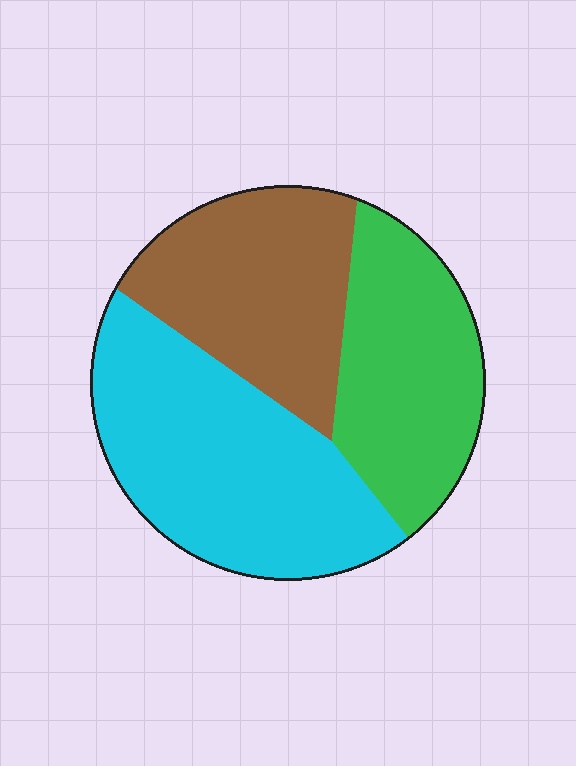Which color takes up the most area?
Cyan, at roughly 40%.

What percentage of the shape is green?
Green covers about 30% of the shape.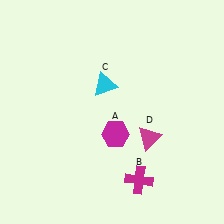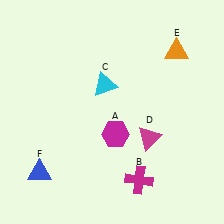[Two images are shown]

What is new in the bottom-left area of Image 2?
A blue triangle (F) was added in the bottom-left area of Image 2.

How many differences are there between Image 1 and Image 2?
There are 2 differences between the two images.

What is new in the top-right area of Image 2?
An orange triangle (E) was added in the top-right area of Image 2.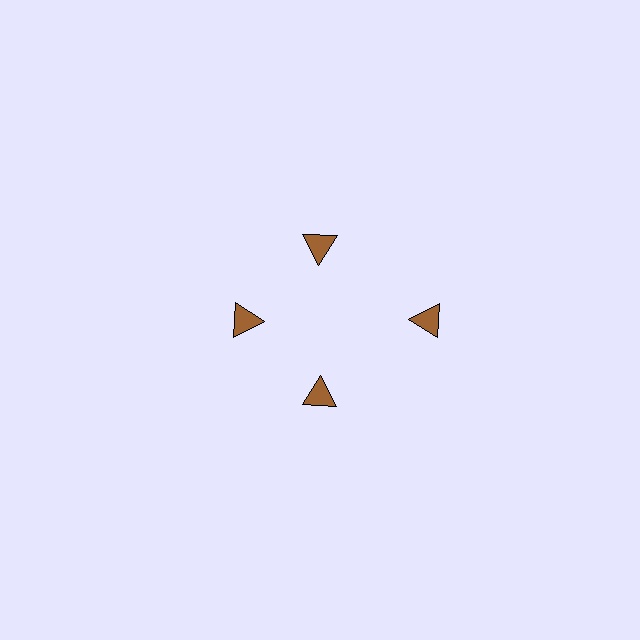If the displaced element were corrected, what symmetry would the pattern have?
It would have 4-fold rotational symmetry — the pattern would map onto itself every 90 degrees.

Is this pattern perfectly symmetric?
No. The 4 brown triangles are arranged in a ring, but one element near the 3 o'clock position is pushed outward from the center, breaking the 4-fold rotational symmetry.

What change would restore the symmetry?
The symmetry would be restored by moving it inward, back onto the ring so that all 4 triangles sit at equal angles and equal distance from the center.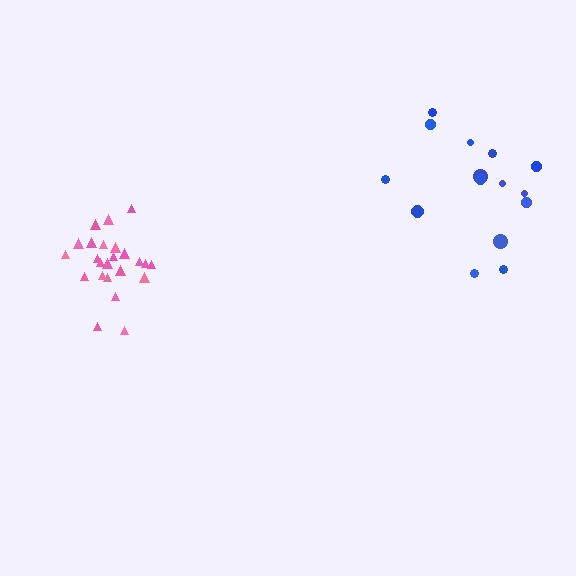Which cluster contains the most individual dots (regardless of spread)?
Pink (24).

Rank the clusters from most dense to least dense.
pink, blue.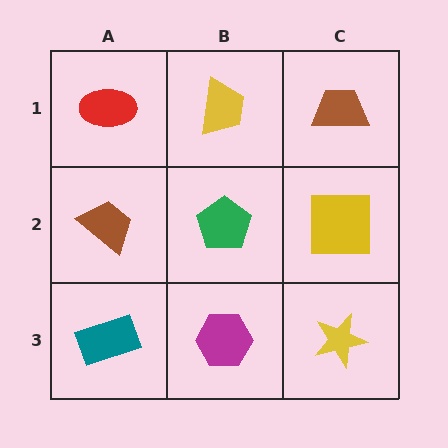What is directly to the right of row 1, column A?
A yellow trapezoid.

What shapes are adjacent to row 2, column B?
A yellow trapezoid (row 1, column B), a magenta hexagon (row 3, column B), a brown trapezoid (row 2, column A), a yellow square (row 2, column C).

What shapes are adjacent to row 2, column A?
A red ellipse (row 1, column A), a teal rectangle (row 3, column A), a green pentagon (row 2, column B).